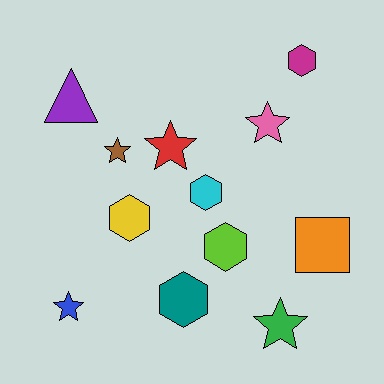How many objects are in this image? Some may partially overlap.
There are 12 objects.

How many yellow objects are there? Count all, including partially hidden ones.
There is 1 yellow object.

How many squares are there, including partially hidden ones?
There is 1 square.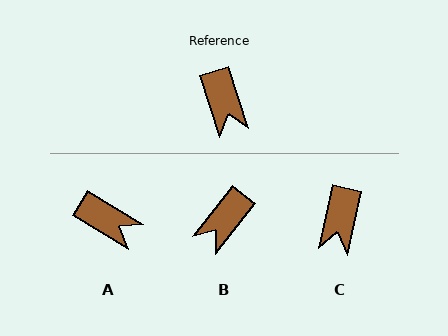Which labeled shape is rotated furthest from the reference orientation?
B, about 56 degrees away.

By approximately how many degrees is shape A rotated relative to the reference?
Approximately 41 degrees counter-clockwise.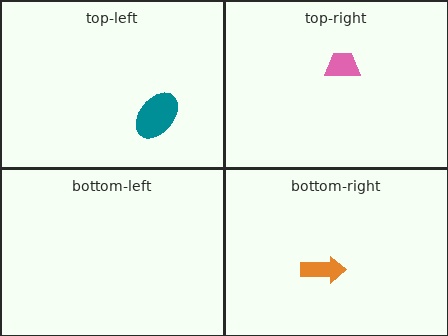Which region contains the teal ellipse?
The top-left region.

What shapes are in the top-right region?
The pink trapezoid.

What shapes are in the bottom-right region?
The orange arrow.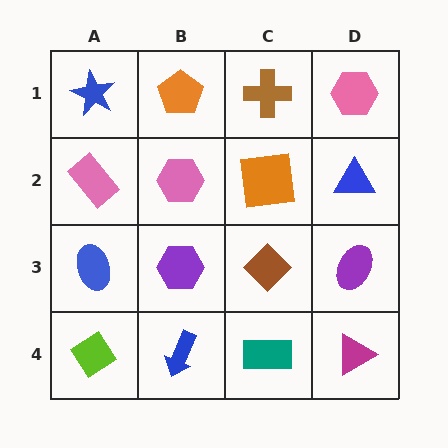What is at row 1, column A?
A blue star.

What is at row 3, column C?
A brown diamond.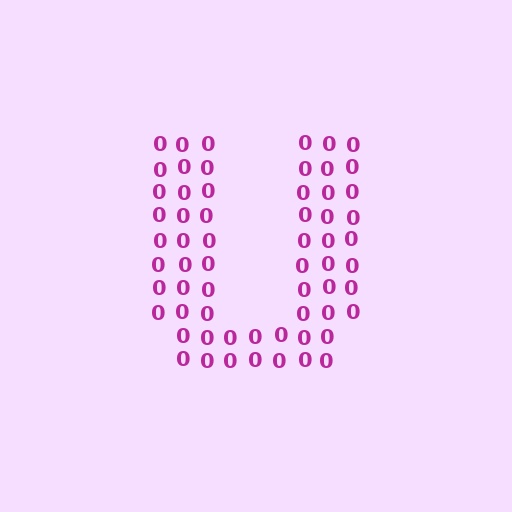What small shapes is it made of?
It is made of small digit 0's.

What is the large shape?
The large shape is the letter U.